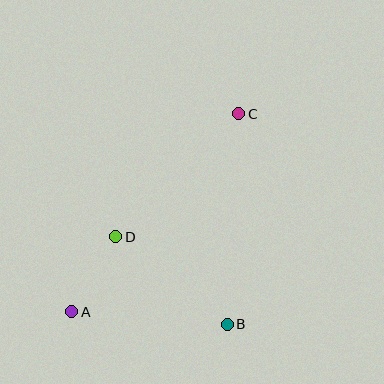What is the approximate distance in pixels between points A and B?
The distance between A and B is approximately 156 pixels.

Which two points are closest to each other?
Points A and D are closest to each other.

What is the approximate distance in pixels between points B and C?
The distance between B and C is approximately 211 pixels.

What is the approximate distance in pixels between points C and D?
The distance between C and D is approximately 174 pixels.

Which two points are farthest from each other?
Points A and C are farthest from each other.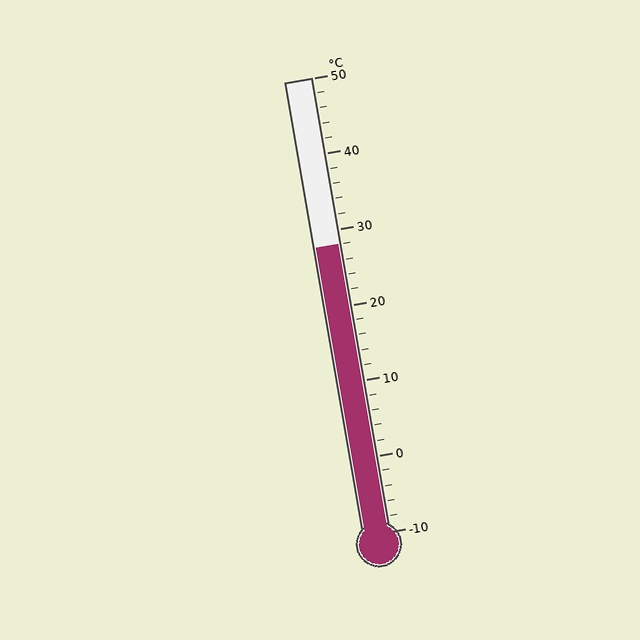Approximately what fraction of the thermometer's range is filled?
The thermometer is filled to approximately 65% of its range.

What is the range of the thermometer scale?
The thermometer scale ranges from -10°C to 50°C.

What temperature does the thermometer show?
The thermometer shows approximately 28°C.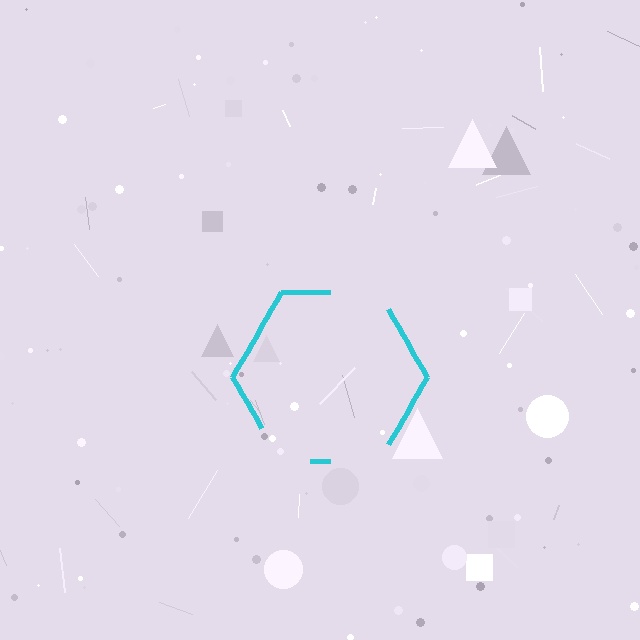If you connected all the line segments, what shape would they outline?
They would outline a hexagon.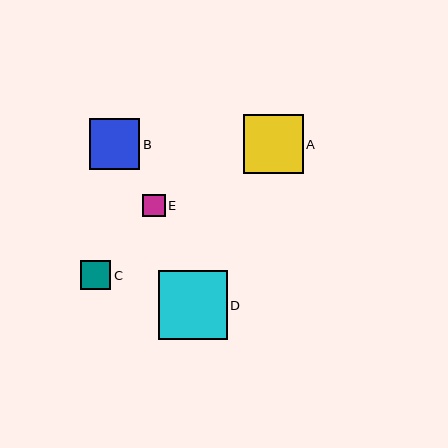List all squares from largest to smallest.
From largest to smallest: D, A, B, C, E.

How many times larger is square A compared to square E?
Square A is approximately 2.6 times the size of square E.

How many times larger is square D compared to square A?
Square D is approximately 1.1 times the size of square A.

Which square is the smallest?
Square E is the smallest with a size of approximately 23 pixels.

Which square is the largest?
Square D is the largest with a size of approximately 68 pixels.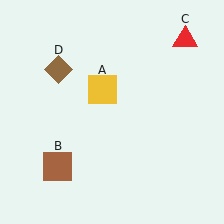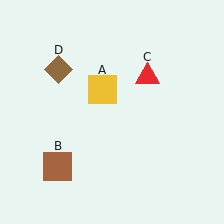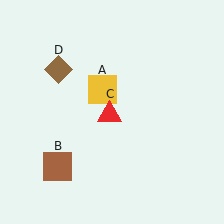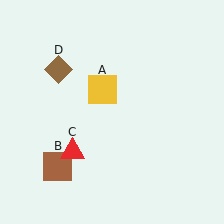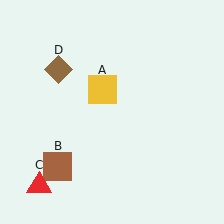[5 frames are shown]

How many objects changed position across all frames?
1 object changed position: red triangle (object C).